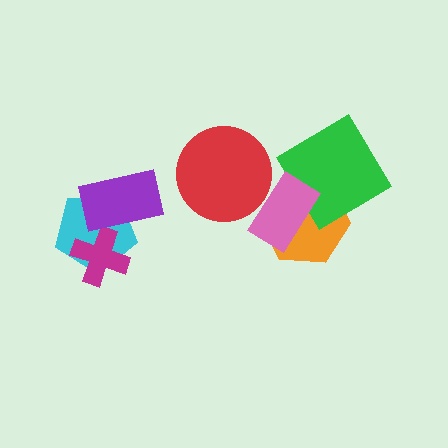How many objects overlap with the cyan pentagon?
2 objects overlap with the cyan pentagon.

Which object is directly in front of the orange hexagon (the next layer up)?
The green diamond is directly in front of the orange hexagon.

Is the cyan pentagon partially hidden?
Yes, it is partially covered by another shape.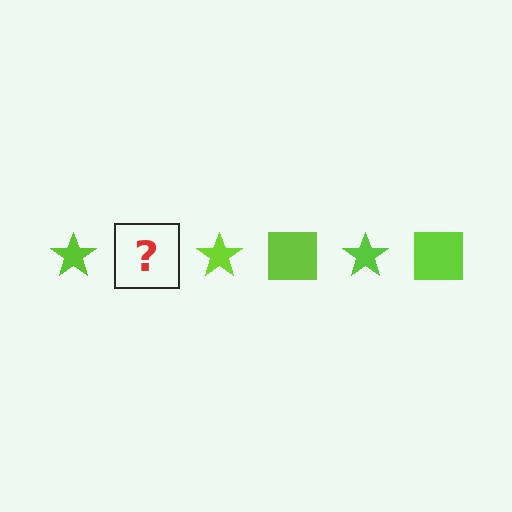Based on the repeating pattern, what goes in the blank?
The blank should be a lime square.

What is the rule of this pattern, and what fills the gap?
The rule is that the pattern cycles through star, square shapes in lime. The gap should be filled with a lime square.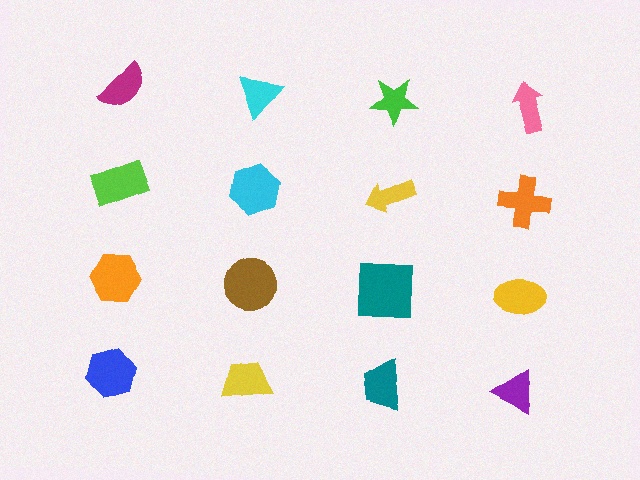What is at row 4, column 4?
A purple triangle.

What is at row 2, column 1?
A lime rectangle.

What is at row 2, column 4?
An orange cross.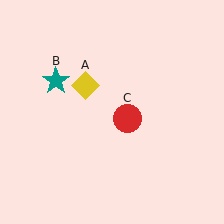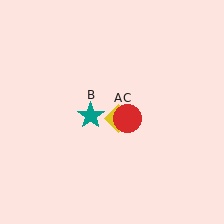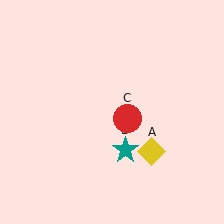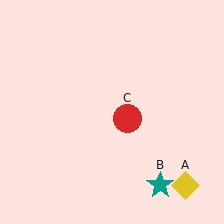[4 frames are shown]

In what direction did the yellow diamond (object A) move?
The yellow diamond (object A) moved down and to the right.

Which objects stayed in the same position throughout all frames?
Red circle (object C) remained stationary.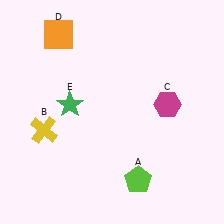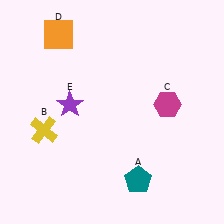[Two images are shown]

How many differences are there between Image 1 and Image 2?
There are 2 differences between the two images.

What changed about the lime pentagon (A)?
In Image 1, A is lime. In Image 2, it changed to teal.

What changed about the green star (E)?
In Image 1, E is green. In Image 2, it changed to purple.